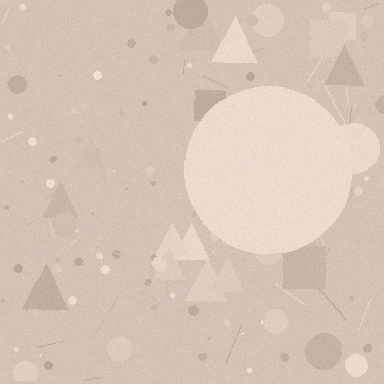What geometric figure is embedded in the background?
A circle is embedded in the background.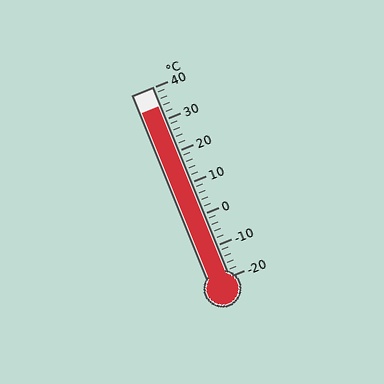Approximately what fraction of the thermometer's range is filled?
The thermometer is filled to approximately 90% of its range.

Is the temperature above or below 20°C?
The temperature is above 20°C.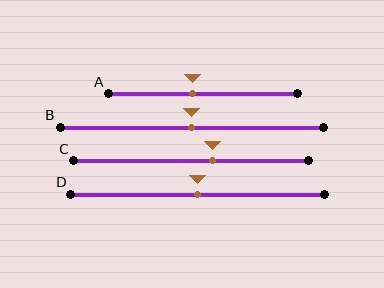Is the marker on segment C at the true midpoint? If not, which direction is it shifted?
No, the marker on segment C is shifted to the right by about 9% of the segment length.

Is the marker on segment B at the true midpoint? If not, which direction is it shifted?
Yes, the marker on segment B is at the true midpoint.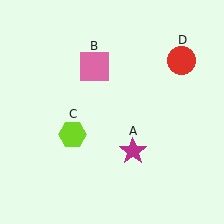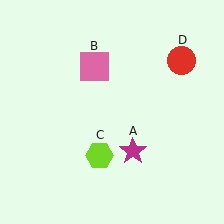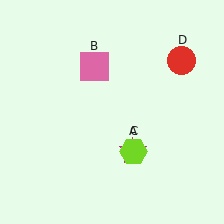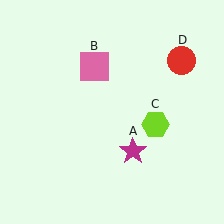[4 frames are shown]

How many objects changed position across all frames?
1 object changed position: lime hexagon (object C).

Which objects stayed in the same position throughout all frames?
Magenta star (object A) and pink square (object B) and red circle (object D) remained stationary.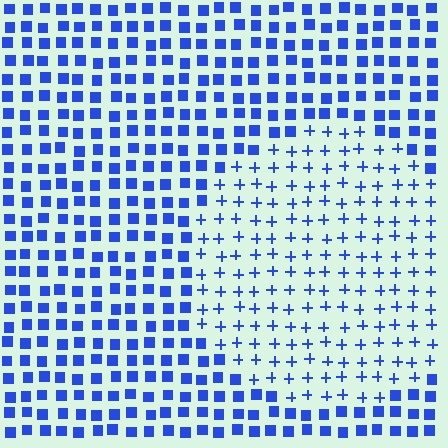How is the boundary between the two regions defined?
The boundary is defined by a change in element shape: plus signs inside vs. squares outside. All elements share the same color and spacing.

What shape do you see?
I see a circle.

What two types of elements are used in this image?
The image uses plus signs inside the circle region and squares outside it.